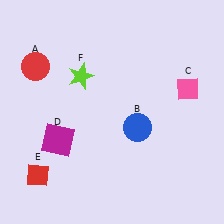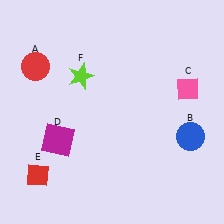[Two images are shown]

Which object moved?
The blue circle (B) moved right.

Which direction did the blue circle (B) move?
The blue circle (B) moved right.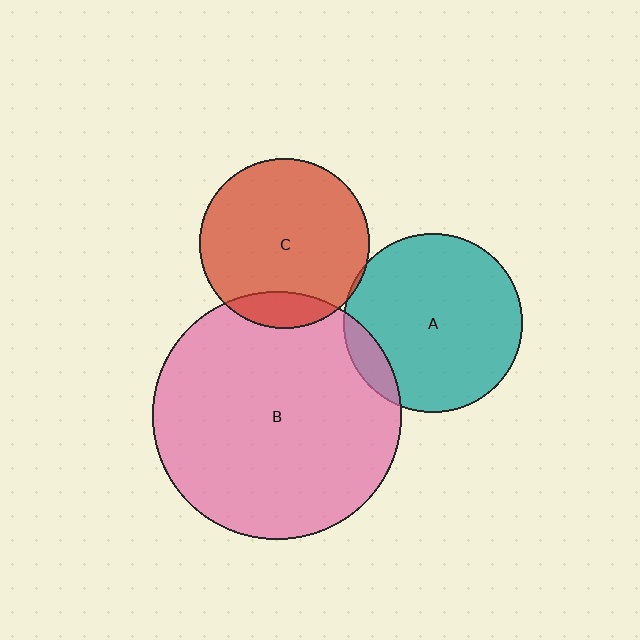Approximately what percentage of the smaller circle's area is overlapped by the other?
Approximately 10%.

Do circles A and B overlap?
Yes.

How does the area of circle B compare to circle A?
Approximately 1.9 times.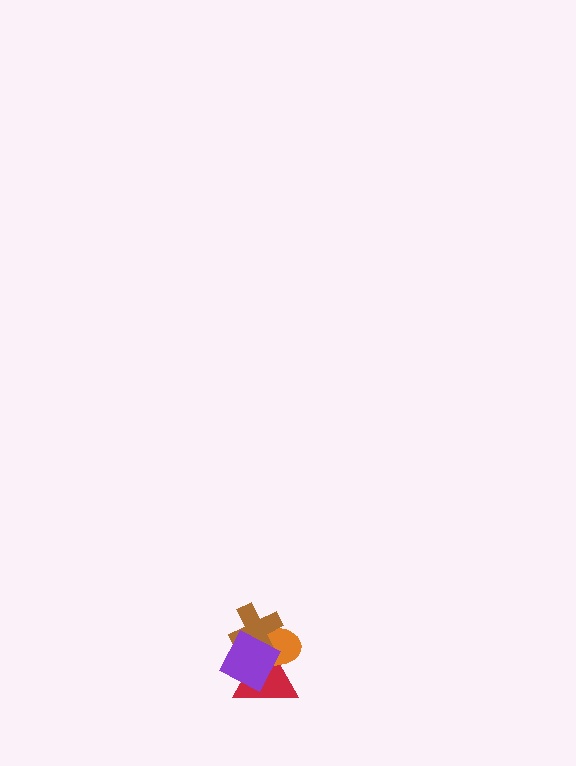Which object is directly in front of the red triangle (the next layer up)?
The orange ellipse is directly in front of the red triangle.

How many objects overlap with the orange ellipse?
3 objects overlap with the orange ellipse.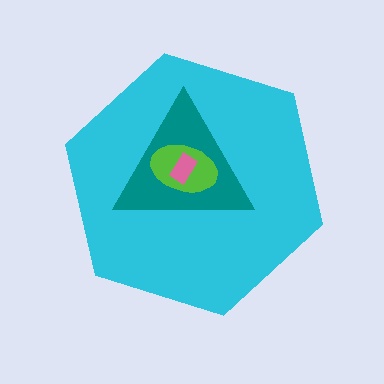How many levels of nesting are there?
4.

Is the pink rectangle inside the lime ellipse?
Yes.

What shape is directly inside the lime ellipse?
The pink rectangle.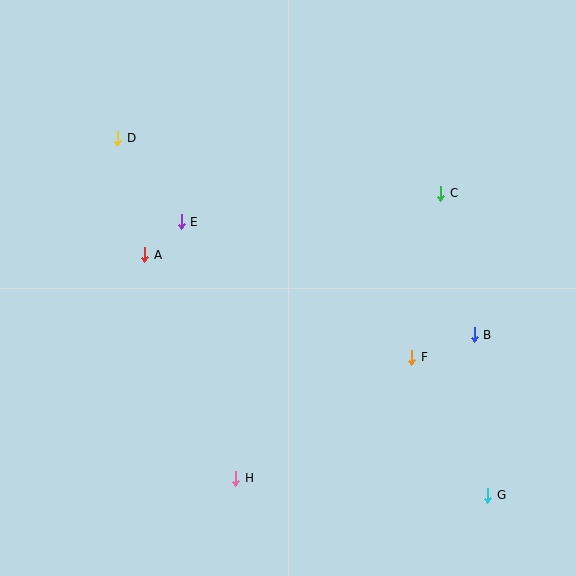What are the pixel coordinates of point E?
Point E is at (181, 222).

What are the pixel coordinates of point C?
Point C is at (441, 193).